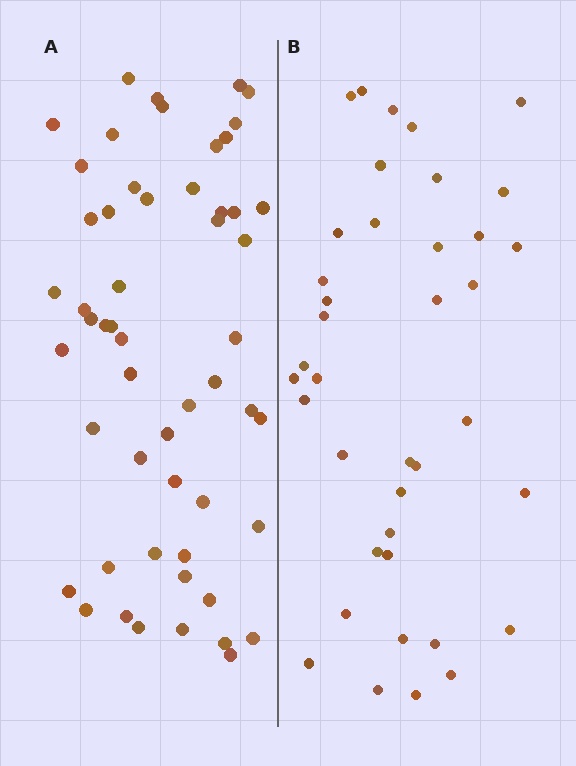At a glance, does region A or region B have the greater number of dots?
Region A (the left region) has more dots.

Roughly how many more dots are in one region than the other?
Region A has approximately 15 more dots than region B.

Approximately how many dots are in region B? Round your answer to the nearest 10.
About 40 dots. (The exact count is 39, which rounds to 40.)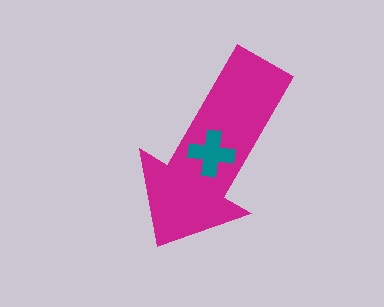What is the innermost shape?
The teal cross.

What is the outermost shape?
The magenta arrow.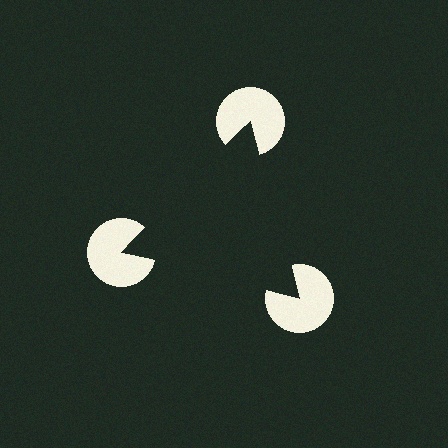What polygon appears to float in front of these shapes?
An illusory triangle — its edges are inferred from the aligned wedge cuts in the pac-man discs, not physically drawn.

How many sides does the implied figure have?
3 sides.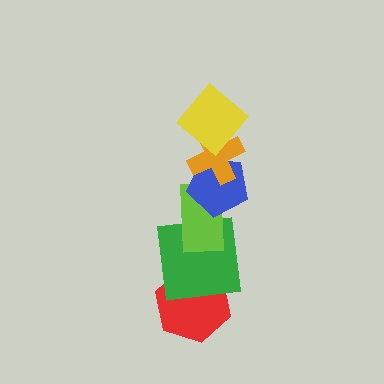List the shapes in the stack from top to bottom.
From top to bottom: the yellow diamond, the orange cross, the blue pentagon, the lime rectangle, the green square, the red hexagon.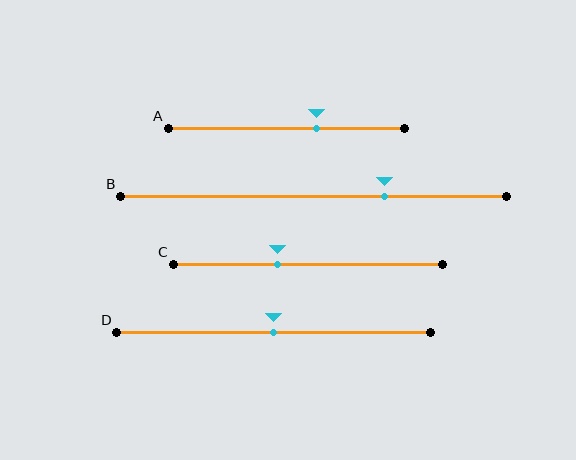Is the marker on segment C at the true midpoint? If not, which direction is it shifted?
No, the marker on segment C is shifted to the left by about 11% of the segment length.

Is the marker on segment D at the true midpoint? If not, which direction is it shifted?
Yes, the marker on segment D is at the true midpoint.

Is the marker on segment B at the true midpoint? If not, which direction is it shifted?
No, the marker on segment B is shifted to the right by about 18% of the segment length.